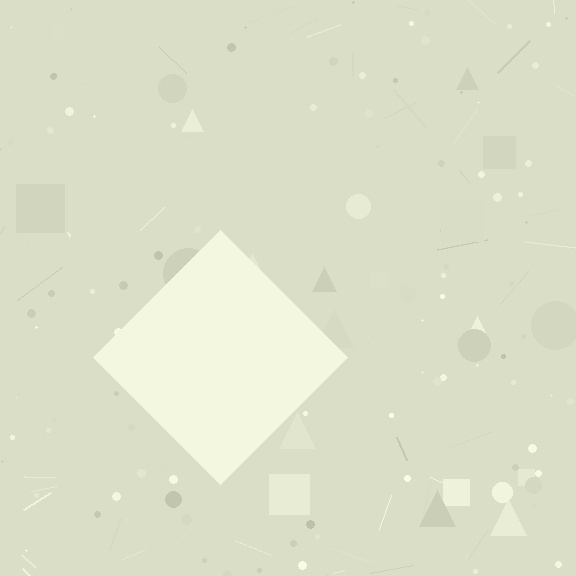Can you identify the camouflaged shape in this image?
The camouflaged shape is a diamond.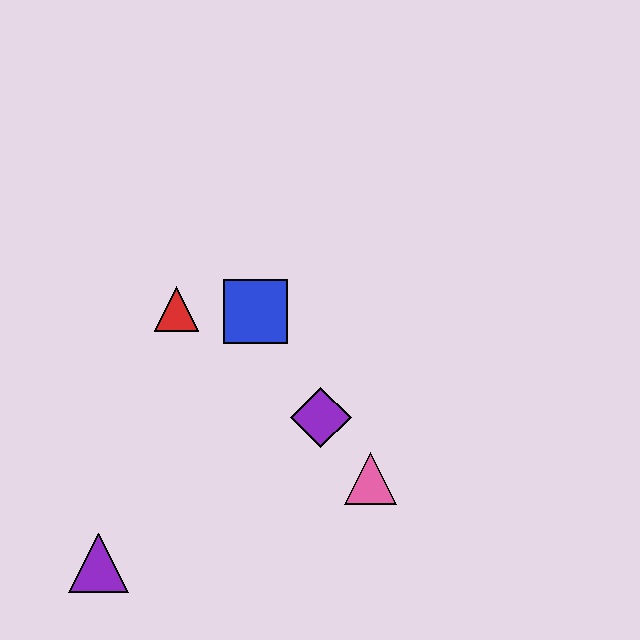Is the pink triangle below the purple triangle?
No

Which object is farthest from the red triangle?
The purple triangle is farthest from the red triangle.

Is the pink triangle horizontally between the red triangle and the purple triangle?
No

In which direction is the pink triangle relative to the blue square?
The pink triangle is below the blue square.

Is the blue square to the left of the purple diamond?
Yes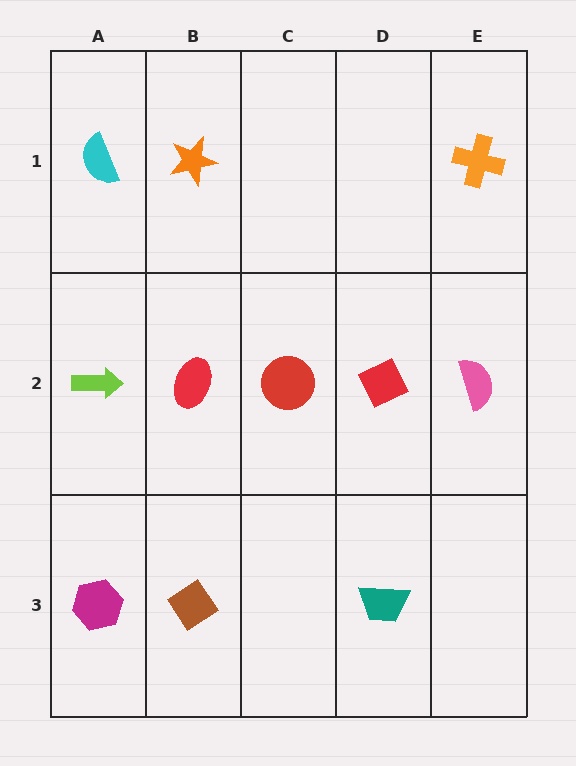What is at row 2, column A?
A lime arrow.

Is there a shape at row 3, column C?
No, that cell is empty.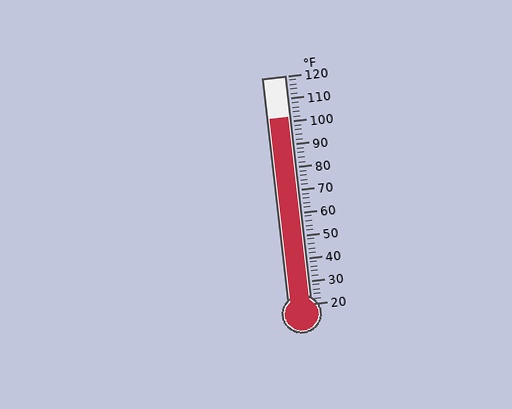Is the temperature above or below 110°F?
The temperature is below 110°F.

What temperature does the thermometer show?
The thermometer shows approximately 102°F.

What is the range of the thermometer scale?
The thermometer scale ranges from 20°F to 120°F.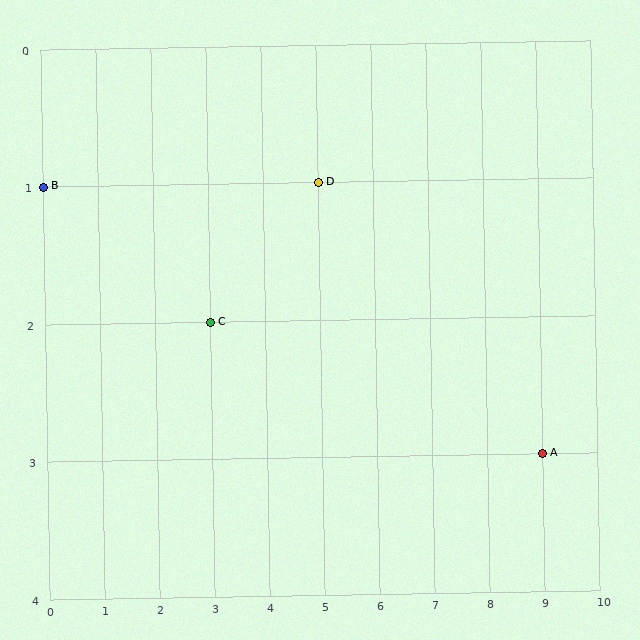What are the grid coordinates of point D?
Point D is at grid coordinates (5, 1).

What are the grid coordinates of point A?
Point A is at grid coordinates (9, 3).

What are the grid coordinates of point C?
Point C is at grid coordinates (3, 2).